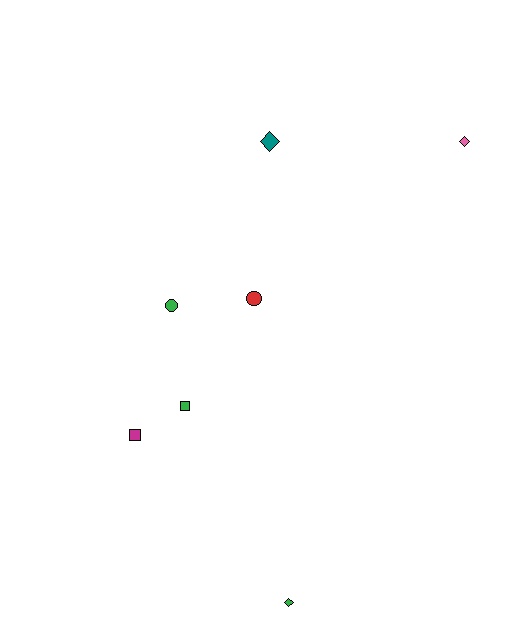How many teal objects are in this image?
There is 1 teal object.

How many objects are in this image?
There are 7 objects.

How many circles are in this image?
There are 2 circles.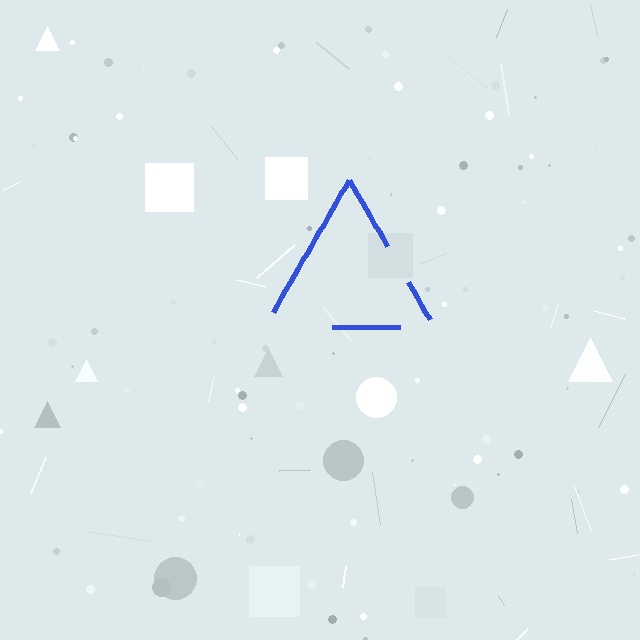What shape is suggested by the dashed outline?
The dashed outline suggests a triangle.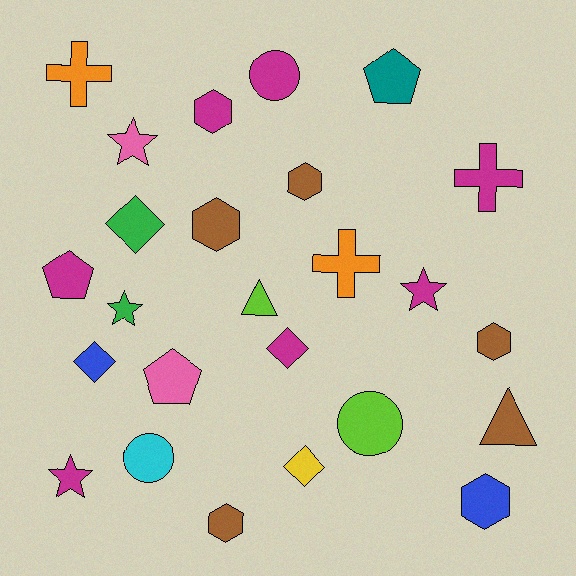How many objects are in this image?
There are 25 objects.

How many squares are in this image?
There are no squares.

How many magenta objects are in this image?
There are 7 magenta objects.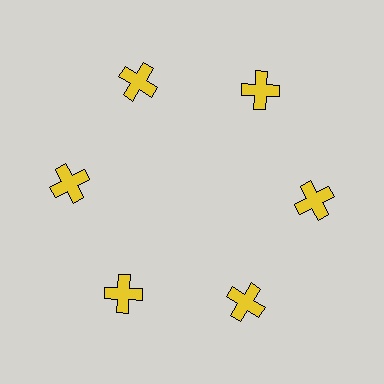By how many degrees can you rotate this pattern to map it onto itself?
The pattern maps onto itself every 60 degrees of rotation.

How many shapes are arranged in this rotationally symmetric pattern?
There are 6 shapes, arranged in 6 groups of 1.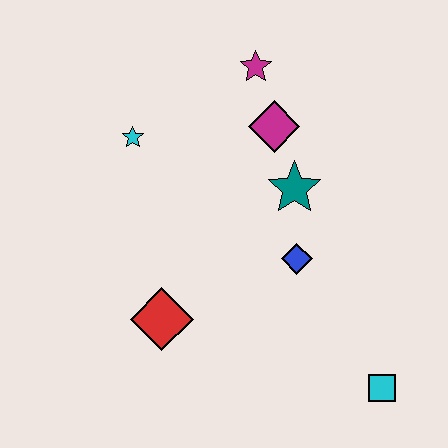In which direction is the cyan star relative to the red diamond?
The cyan star is above the red diamond.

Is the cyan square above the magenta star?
No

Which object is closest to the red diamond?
The blue diamond is closest to the red diamond.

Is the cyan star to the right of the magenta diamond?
No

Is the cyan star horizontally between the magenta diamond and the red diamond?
No